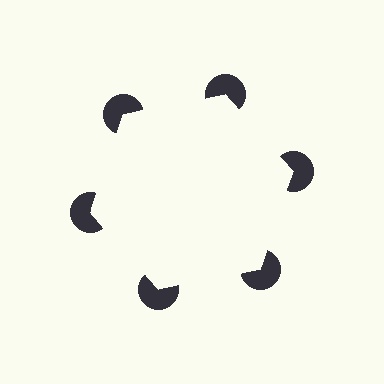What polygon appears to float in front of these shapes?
An illusory hexagon — its edges are inferred from the aligned wedge cuts in the pac-man discs, not physically drawn.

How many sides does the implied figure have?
6 sides.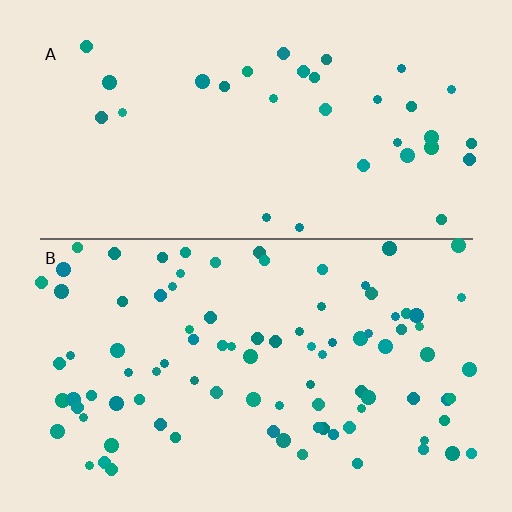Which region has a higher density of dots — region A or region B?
B (the bottom).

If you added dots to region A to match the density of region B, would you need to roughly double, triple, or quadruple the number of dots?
Approximately triple.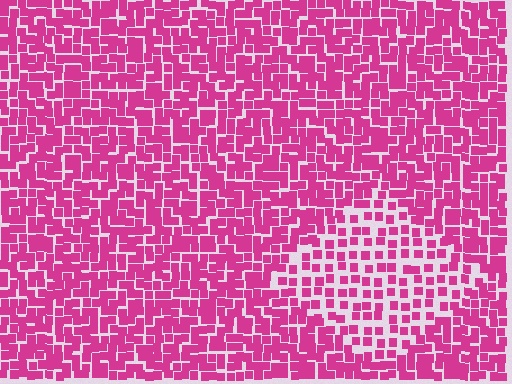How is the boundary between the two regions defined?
The boundary is defined by a change in element density (approximately 1.9x ratio). All elements are the same color, size, and shape.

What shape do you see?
I see a diamond.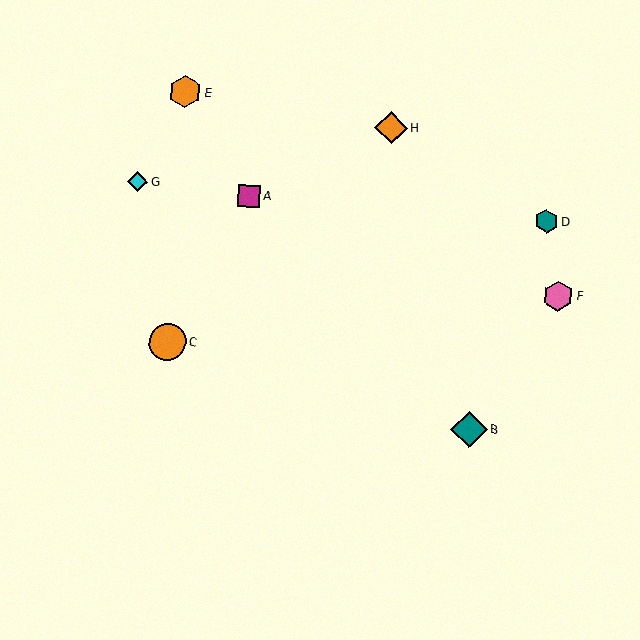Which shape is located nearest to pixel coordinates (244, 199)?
The magenta square (labeled A) at (249, 196) is nearest to that location.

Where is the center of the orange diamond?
The center of the orange diamond is at (391, 128).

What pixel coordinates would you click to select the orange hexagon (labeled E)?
Click at (185, 92) to select the orange hexagon E.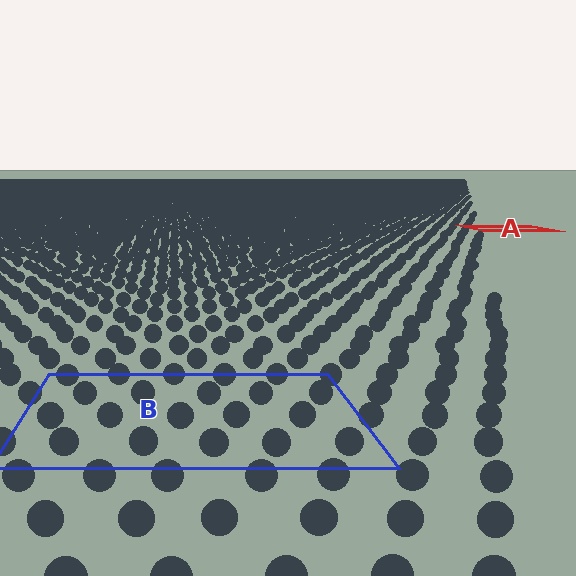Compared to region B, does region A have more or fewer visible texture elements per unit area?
Region A has more texture elements per unit area — they are packed more densely because it is farther away.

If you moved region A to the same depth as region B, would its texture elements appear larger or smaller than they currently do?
They would appear larger. At a closer depth, the same texture elements are projected at a bigger on-screen size.